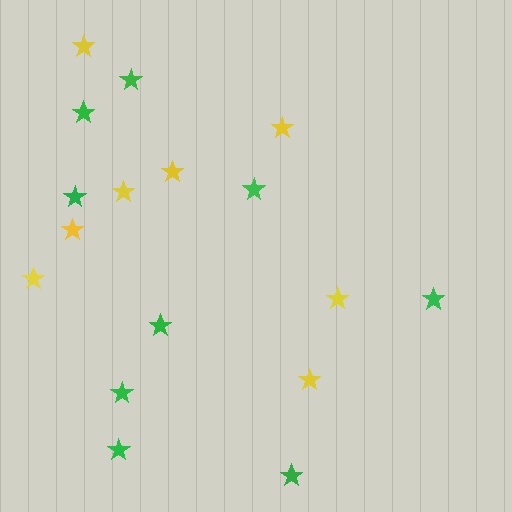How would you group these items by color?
There are 2 groups: one group of yellow stars (8) and one group of green stars (9).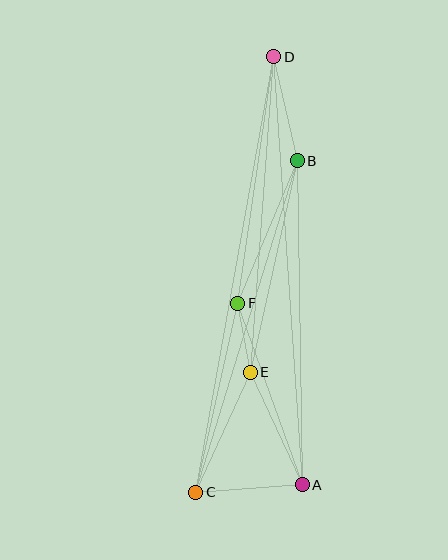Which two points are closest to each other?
Points E and F are closest to each other.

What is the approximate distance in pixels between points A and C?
The distance between A and C is approximately 107 pixels.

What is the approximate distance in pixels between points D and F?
The distance between D and F is approximately 249 pixels.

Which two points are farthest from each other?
Points C and D are farthest from each other.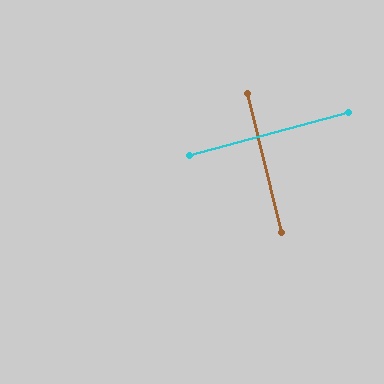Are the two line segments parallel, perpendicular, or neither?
Perpendicular — they meet at approximately 89°.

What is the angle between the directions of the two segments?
Approximately 89 degrees.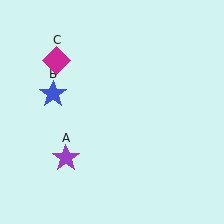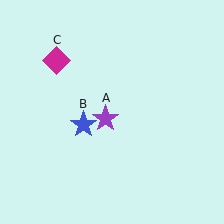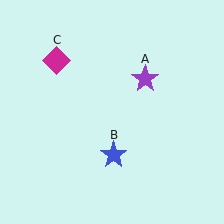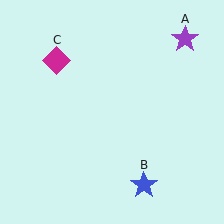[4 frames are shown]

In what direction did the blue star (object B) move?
The blue star (object B) moved down and to the right.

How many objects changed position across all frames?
2 objects changed position: purple star (object A), blue star (object B).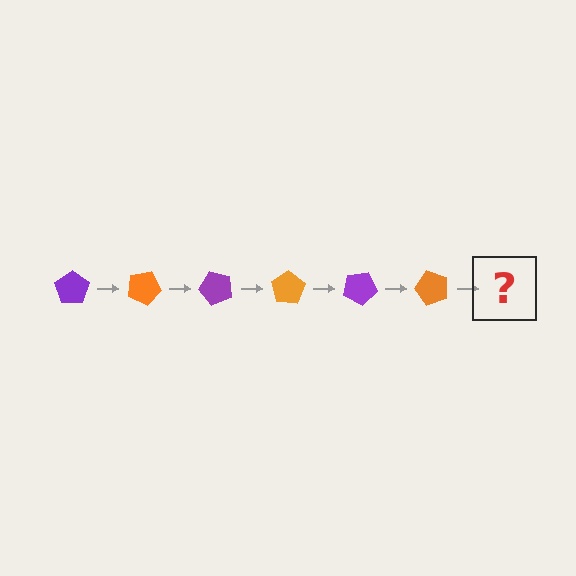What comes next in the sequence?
The next element should be a purple pentagon, rotated 150 degrees from the start.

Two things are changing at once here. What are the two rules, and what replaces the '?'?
The two rules are that it rotates 25 degrees each step and the color cycles through purple and orange. The '?' should be a purple pentagon, rotated 150 degrees from the start.